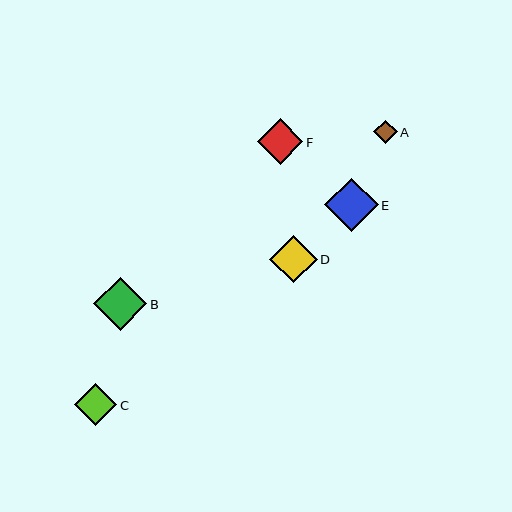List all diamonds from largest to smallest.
From largest to smallest: E, B, D, F, C, A.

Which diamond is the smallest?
Diamond A is the smallest with a size of approximately 24 pixels.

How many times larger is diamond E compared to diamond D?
Diamond E is approximately 1.1 times the size of diamond D.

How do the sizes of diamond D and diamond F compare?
Diamond D and diamond F are approximately the same size.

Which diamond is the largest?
Diamond E is the largest with a size of approximately 54 pixels.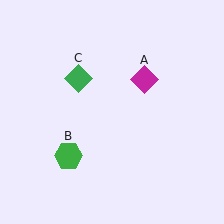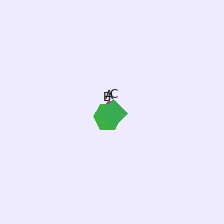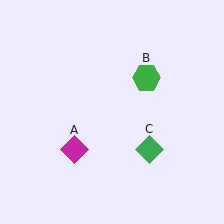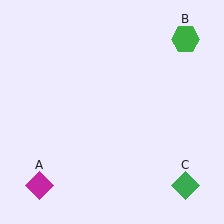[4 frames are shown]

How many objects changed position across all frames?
3 objects changed position: magenta diamond (object A), green hexagon (object B), green diamond (object C).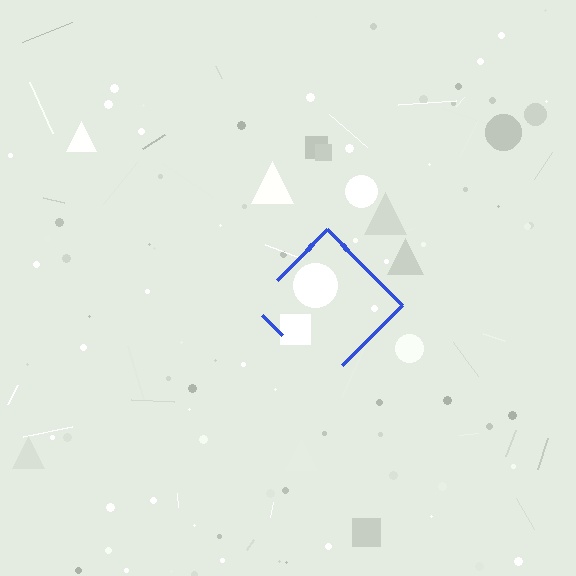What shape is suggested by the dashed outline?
The dashed outline suggests a diamond.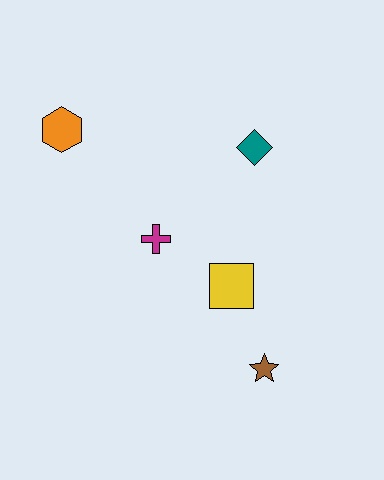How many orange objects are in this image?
There is 1 orange object.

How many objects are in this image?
There are 5 objects.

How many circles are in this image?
There are no circles.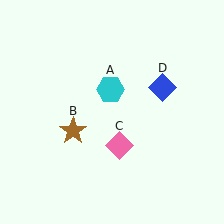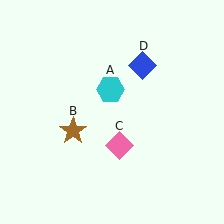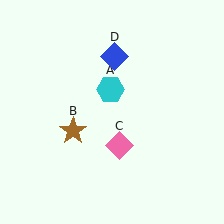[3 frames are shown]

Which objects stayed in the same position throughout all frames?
Cyan hexagon (object A) and brown star (object B) and pink diamond (object C) remained stationary.